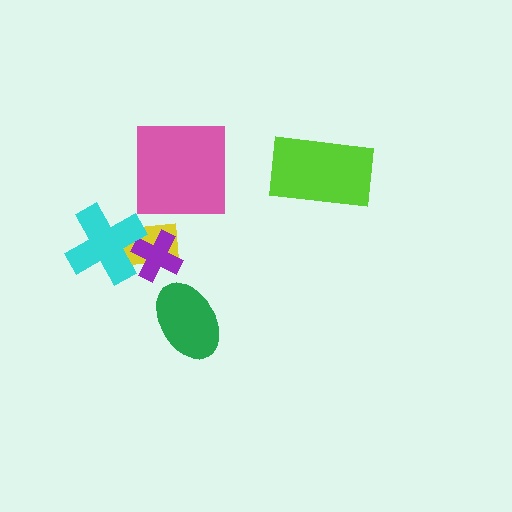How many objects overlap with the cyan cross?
2 objects overlap with the cyan cross.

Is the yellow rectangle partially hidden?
Yes, it is partially covered by another shape.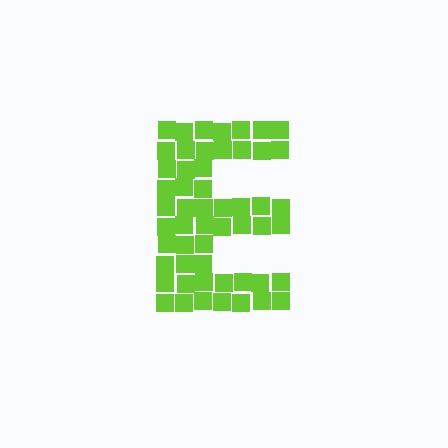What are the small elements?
The small elements are squares.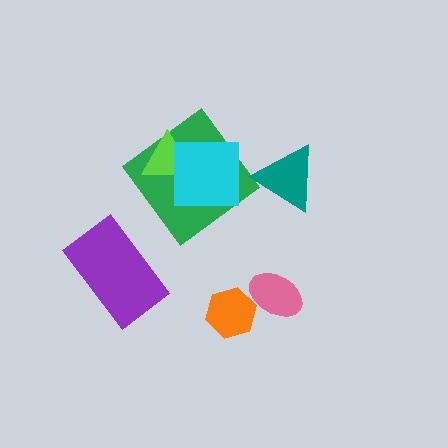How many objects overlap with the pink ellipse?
1 object overlaps with the pink ellipse.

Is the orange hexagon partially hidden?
Yes, it is partially covered by another shape.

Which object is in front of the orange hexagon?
The pink ellipse is in front of the orange hexagon.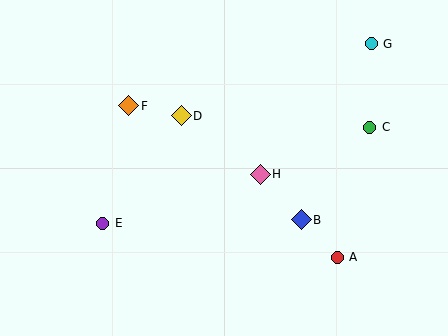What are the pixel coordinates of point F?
Point F is at (129, 106).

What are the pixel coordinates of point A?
Point A is at (337, 257).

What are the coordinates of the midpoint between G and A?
The midpoint between G and A is at (354, 151).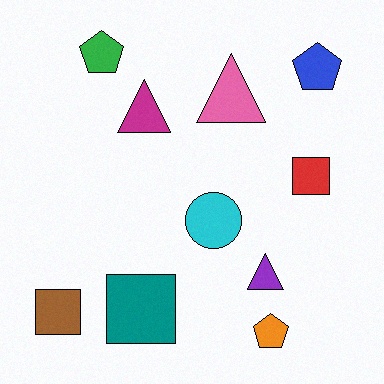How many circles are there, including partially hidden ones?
There is 1 circle.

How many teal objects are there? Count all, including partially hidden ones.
There is 1 teal object.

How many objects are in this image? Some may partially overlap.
There are 10 objects.